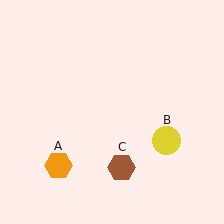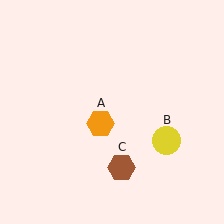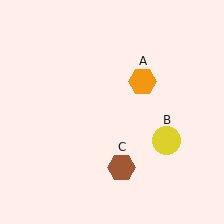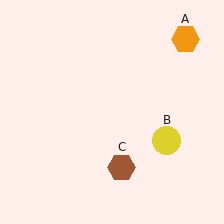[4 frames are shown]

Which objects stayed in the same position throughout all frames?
Yellow circle (object B) and brown hexagon (object C) remained stationary.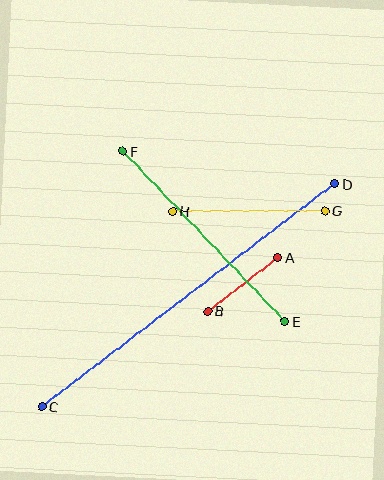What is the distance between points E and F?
The distance is approximately 235 pixels.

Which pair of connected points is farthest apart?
Points C and D are farthest apart.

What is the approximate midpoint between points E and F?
The midpoint is at approximately (204, 236) pixels.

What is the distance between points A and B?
The distance is approximately 88 pixels.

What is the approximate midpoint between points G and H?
The midpoint is at approximately (249, 211) pixels.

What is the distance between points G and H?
The distance is approximately 152 pixels.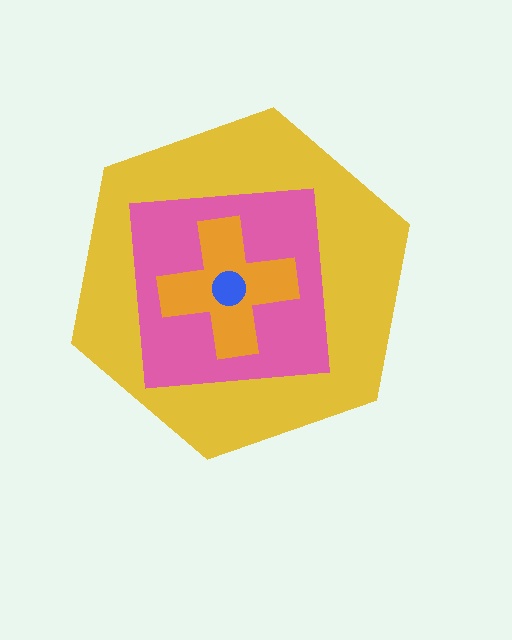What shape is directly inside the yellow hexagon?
The pink square.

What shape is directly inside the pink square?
The orange cross.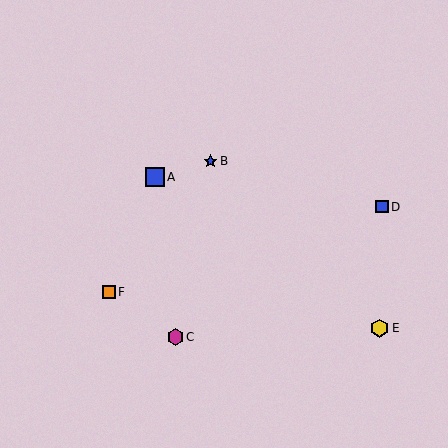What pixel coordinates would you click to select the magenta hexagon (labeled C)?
Click at (175, 337) to select the magenta hexagon C.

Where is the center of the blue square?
The center of the blue square is at (382, 207).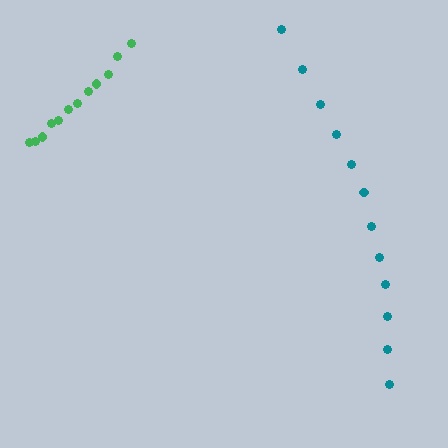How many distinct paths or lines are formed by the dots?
There are 2 distinct paths.